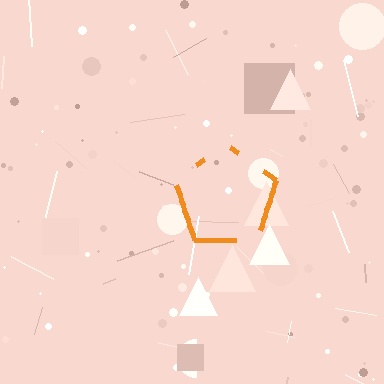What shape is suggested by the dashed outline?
The dashed outline suggests a pentagon.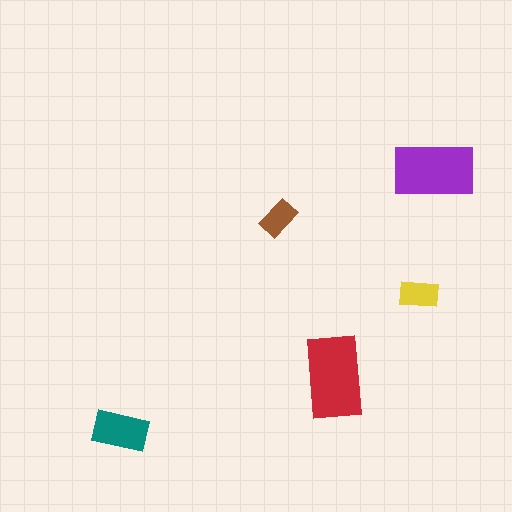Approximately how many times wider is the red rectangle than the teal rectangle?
About 1.5 times wider.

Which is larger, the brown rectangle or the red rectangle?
The red one.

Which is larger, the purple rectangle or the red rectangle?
The red one.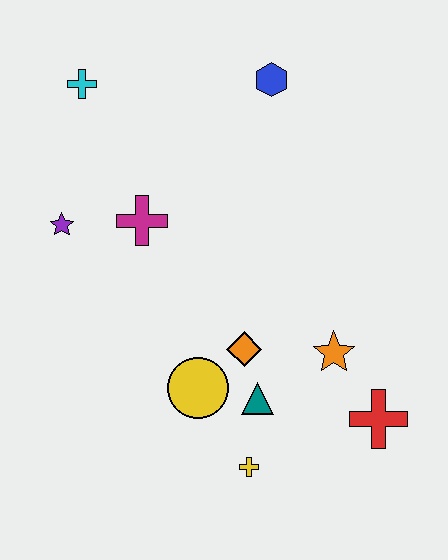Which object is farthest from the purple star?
The red cross is farthest from the purple star.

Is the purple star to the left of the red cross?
Yes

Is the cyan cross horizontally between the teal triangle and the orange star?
No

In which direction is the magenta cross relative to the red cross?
The magenta cross is to the left of the red cross.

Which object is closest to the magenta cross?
The purple star is closest to the magenta cross.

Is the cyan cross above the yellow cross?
Yes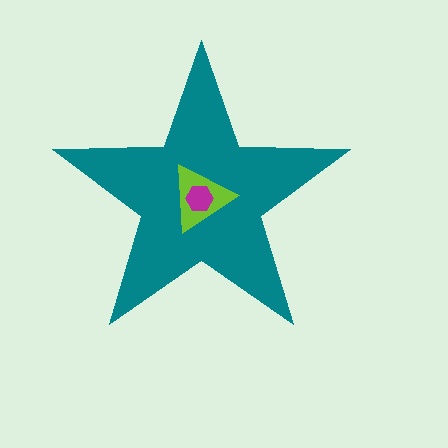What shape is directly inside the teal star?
The lime triangle.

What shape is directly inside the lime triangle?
The magenta hexagon.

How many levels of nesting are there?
3.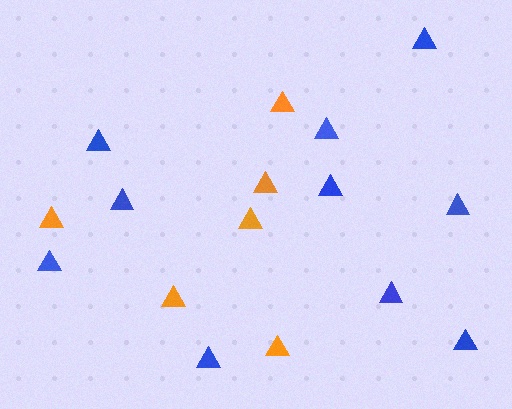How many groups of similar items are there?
There are 2 groups: one group of orange triangles (6) and one group of blue triangles (10).